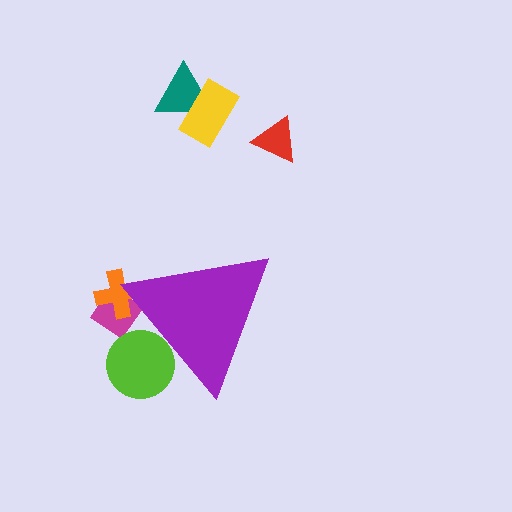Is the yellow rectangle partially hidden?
No, the yellow rectangle is fully visible.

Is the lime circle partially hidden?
Yes, the lime circle is partially hidden behind the purple triangle.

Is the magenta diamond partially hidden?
Yes, the magenta diamond is partially hidden behind the purple triangle.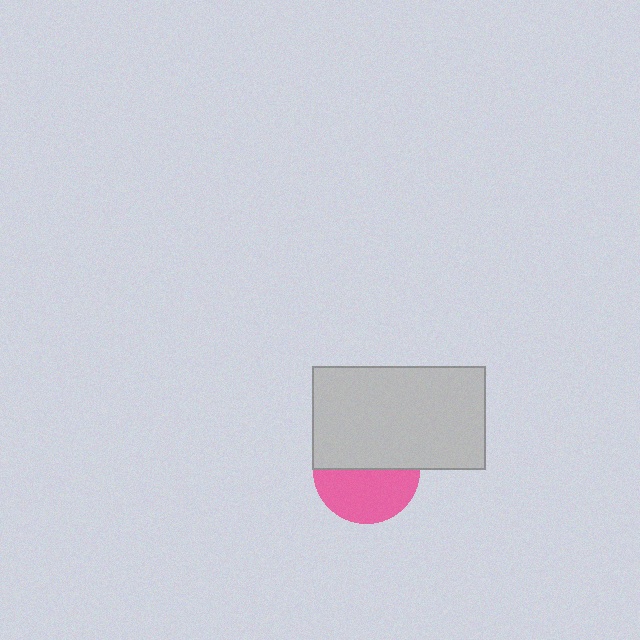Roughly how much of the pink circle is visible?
About half of it is visible (roughly 51%).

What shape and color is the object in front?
The object in front is a light gray rectangle.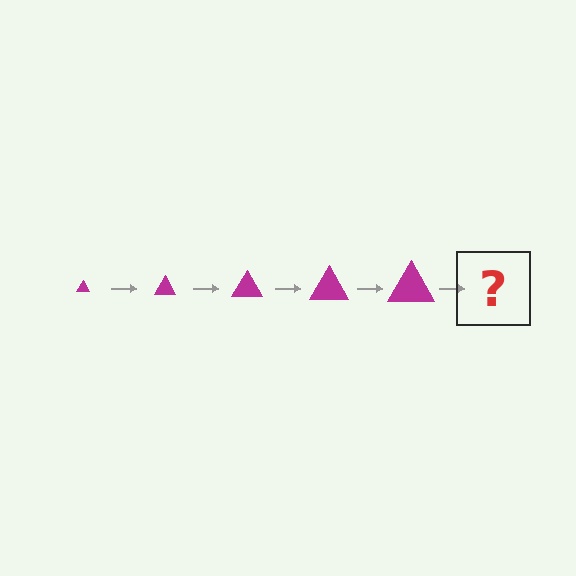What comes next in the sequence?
The next element should be a magenta triangle, larger than the previous one.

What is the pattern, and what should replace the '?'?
The pattern is that the triangle gets progressively larger each step. The '?' should be a magenta triangle, larger than the previous one.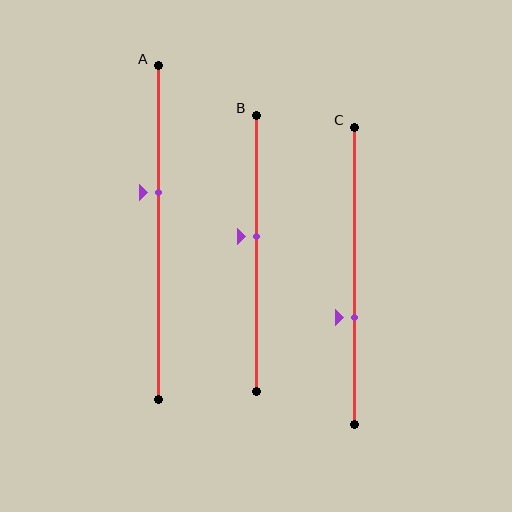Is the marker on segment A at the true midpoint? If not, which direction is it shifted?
No, the marker on segment A is shifted upward by about 12% of the segment length.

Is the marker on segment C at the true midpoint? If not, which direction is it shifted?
No, the marker on segment C is shifted downward by about 14% of the segment length.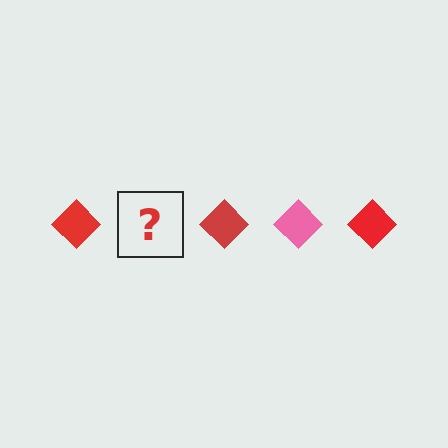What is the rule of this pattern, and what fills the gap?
The rule is that the pattern cycles through red, pink diamonds. The gap should be filled with a pink diamond.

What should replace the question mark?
The question mark should be replaced with a pink diamond.